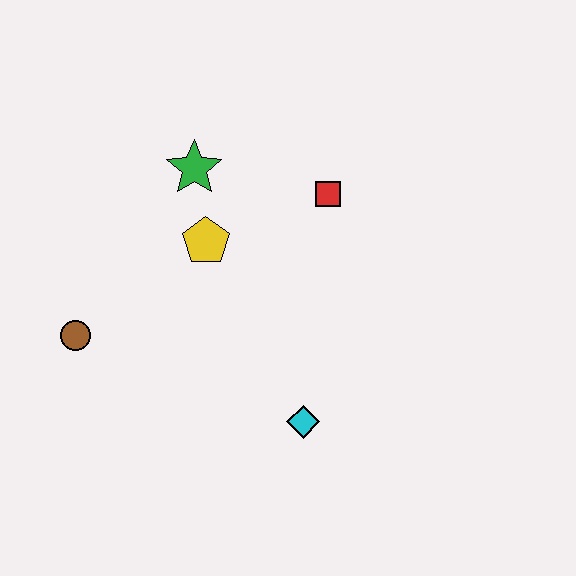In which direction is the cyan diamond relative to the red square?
The cyan diamond is below the red square.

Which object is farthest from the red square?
The brown circle is farthest from the red square.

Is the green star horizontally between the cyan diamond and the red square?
No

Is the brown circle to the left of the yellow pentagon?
Yes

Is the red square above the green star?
No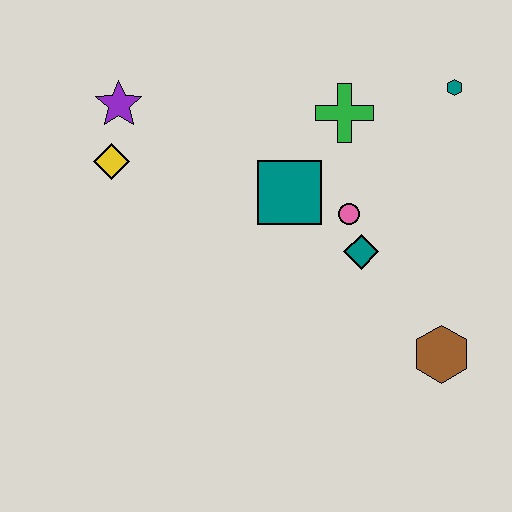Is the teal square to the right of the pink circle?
No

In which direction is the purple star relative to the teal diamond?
The purple star is to the left of the teal diamond.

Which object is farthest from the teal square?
The brown hexagon is farthest from the teal square.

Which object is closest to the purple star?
The yellow diamond is closest to the purple star.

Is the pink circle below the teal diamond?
No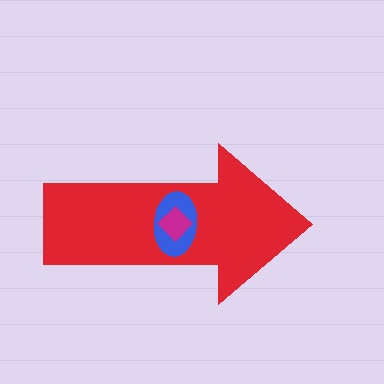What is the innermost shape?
The magenta diamond.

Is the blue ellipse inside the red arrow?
Yes.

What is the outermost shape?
The red arrow.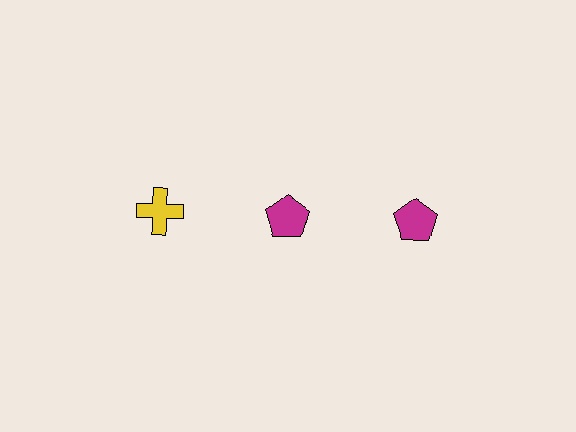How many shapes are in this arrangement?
There are 3 shapes arranged in a grid pattern.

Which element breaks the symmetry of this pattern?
The yellow cross in the top row, leftmost column breaks the symmetry. All other shapes are magenta pentagons.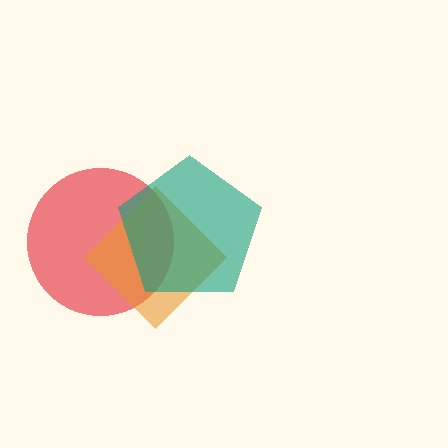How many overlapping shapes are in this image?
There are 3 overlapping shapes in the image.